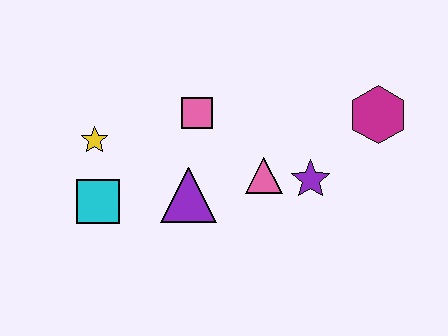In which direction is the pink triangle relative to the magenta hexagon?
The pink triangle is to the left of the magenta hexagon.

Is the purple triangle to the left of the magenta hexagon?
Yes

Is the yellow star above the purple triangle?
Yes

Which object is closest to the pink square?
The purple triangle is closest to the pink square.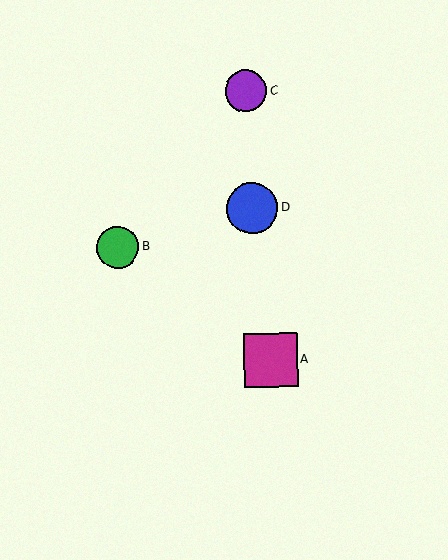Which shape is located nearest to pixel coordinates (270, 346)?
The magenta square (labeled A) at (271, 360) is nearest to that location.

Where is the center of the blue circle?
The center of the blue circle is at (252, 208).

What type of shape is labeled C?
Shape C is a purple circle.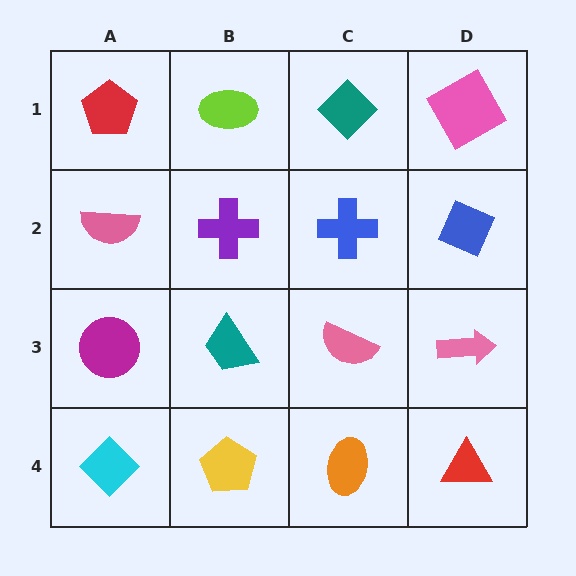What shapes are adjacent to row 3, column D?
A blue diamond (row 2, column D), a red triangle (row 4, column D), a pink semicircle (row 3, column C).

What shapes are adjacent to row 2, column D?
A pink square (row 1, column D), a pink arrow (row 3, column D), a blue cross (row 2, column C).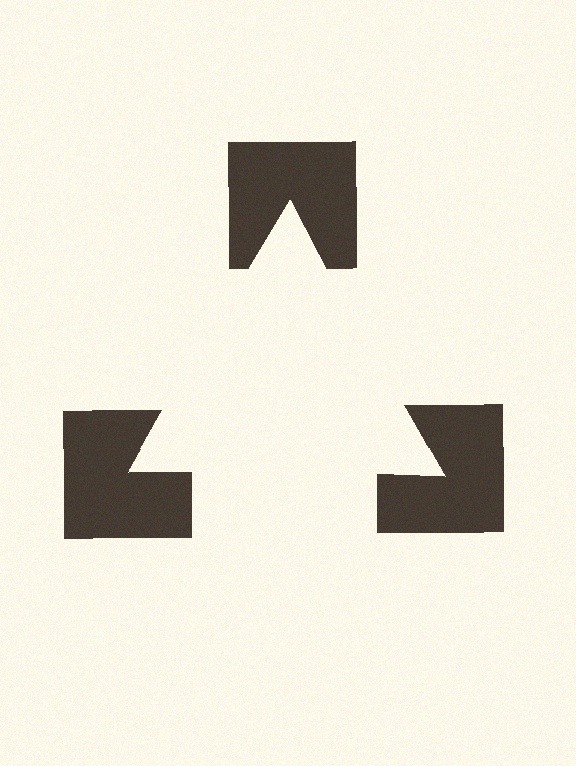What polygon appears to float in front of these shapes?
An illusory triangle — its edges are inferred from the aligned wedge cuts in the notched squares, not physically drawn.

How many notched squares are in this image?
There are 3 — one at each vertex of the illusory triangle.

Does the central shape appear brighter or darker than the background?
It typically appears slightly brighter than the background, even though no actual brightness change is drawn.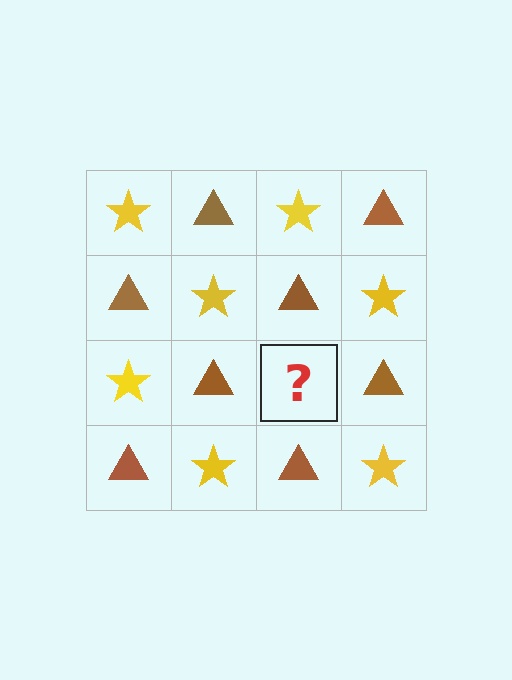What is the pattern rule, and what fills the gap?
The rule is that it alternates yellow star and brown triangle in a checkerboard pattern. The gap should be filled with a yellow star.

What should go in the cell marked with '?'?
The missing cell should contain a yellow star.